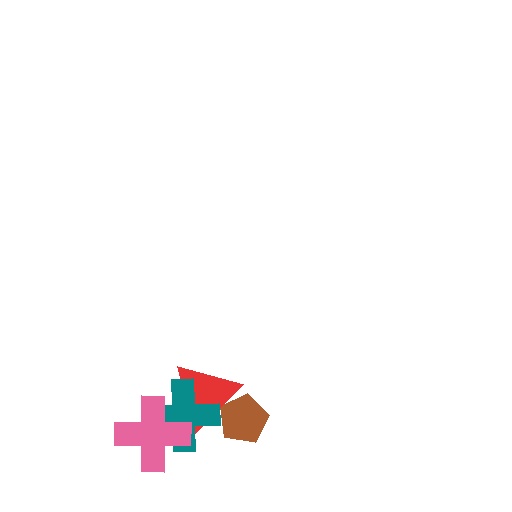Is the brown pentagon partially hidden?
Yes, it is partially covered by another shape.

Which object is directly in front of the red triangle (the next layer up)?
The teal cross is directly in front of the red triangle.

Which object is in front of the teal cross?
The pink cross is in front of the teal cross.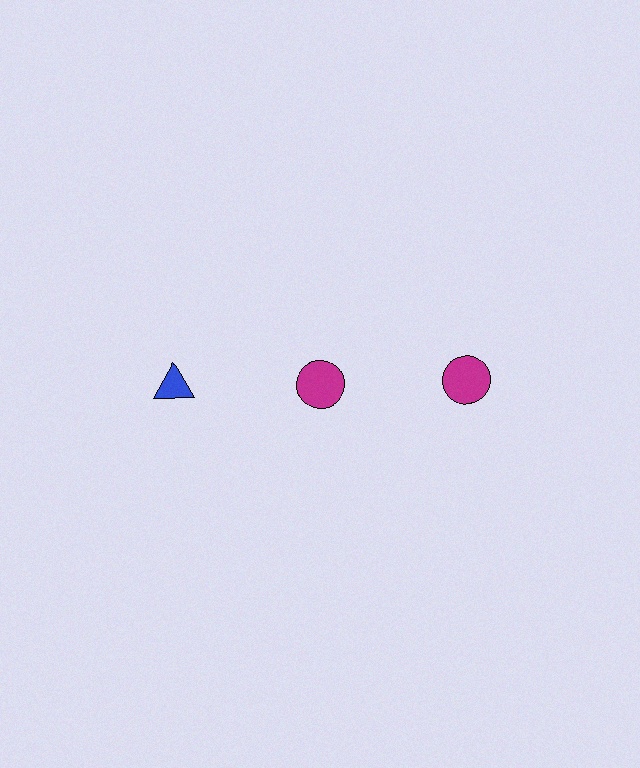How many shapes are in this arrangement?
There are 3 shapes arranged in a grid pattern.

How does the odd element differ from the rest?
It differs in both color (blue instead of magenta) and shape (triangle instead of circle).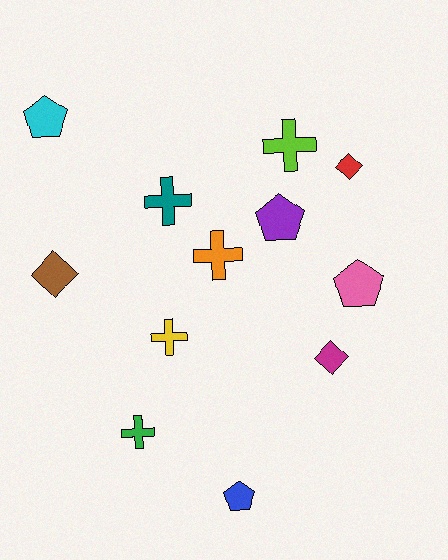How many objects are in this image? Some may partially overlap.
There are 12 objects.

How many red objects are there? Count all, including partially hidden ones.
There is 1 red object.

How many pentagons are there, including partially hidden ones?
There are 4 pentagons.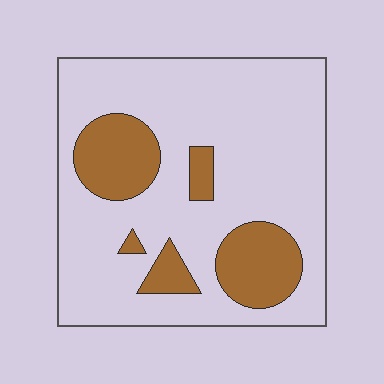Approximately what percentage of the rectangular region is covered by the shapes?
Approximately 20%.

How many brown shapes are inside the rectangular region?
5.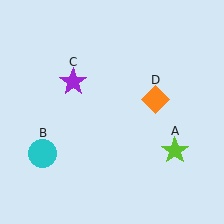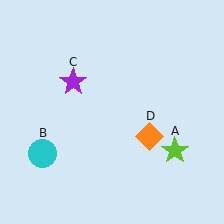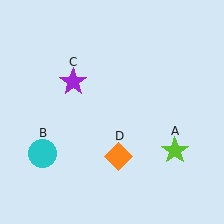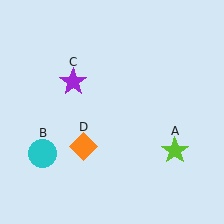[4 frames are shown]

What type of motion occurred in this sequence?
The orange diamond (object D) rotated clockwise around the center of the scene.